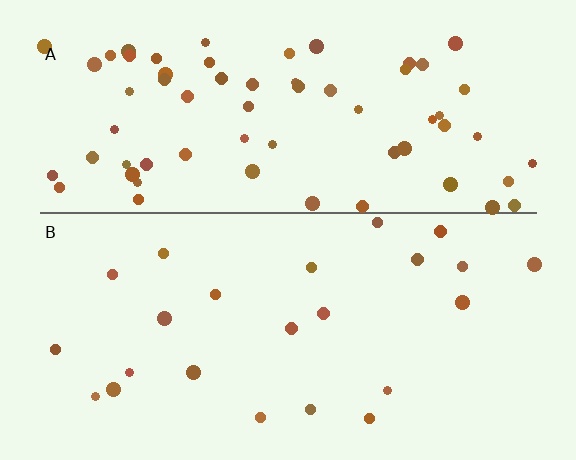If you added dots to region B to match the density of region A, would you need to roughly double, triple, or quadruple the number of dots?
Approximately triple.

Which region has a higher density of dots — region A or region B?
A (the top).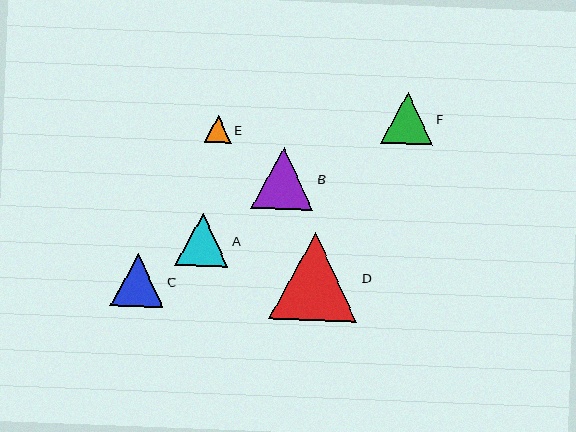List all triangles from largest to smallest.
From largest to smallest: D, B, C, A, F, E.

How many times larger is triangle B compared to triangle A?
Triangle B is approximately 1.2 times the size of triangle A.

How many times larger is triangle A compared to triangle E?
Triangle A is approximately 2.0 times the size of triangle E.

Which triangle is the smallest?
Triangle E is the smallest with a size of approximately 26 pixels.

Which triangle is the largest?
Triangle D is the largest with a size of approximately 88 pixels.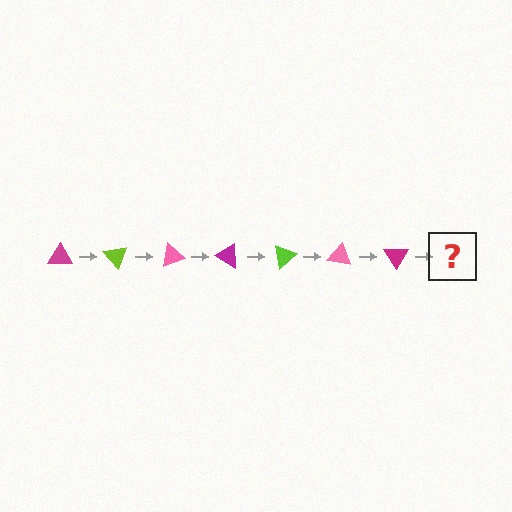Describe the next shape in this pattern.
It should be a lime triangle, rotated 350 degrees from the start.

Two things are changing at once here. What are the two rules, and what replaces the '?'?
The two rules are that it rotates 50 degrees each step and the color cycles through magenta, lime, and pink. The '?' should be a lime triangle, rotated 350 degrees from the start.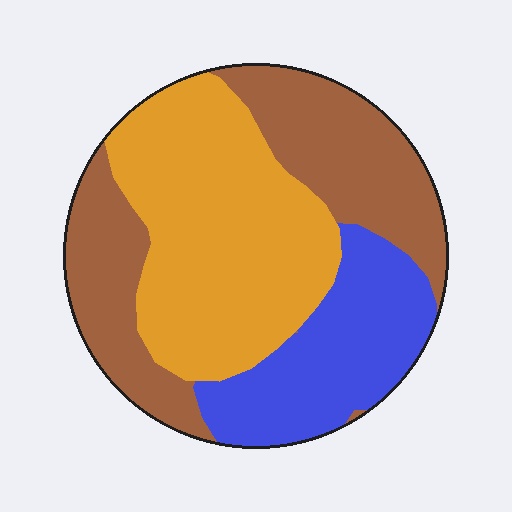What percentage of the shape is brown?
Brown covers roughly 35% of the shape.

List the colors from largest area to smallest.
From largest to smallest: orange, brown, blue.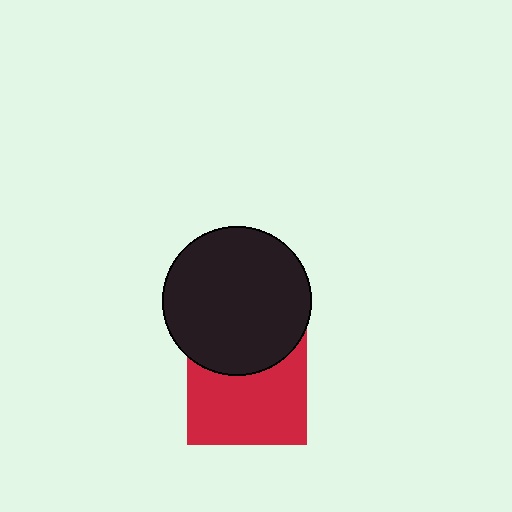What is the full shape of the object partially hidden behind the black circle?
The partially hidden object is a red square.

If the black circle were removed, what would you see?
You would see the complete red square.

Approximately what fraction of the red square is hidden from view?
Roughly 33% of the red square is hidden behind the black circle.